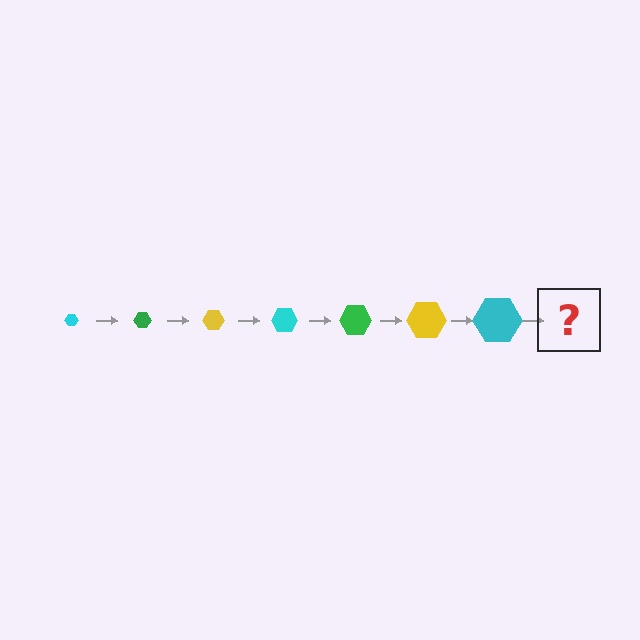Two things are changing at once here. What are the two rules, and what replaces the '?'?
The two rules are that the hexagon grows larger each step and the color cycles through cyan, green, and yellow. The '?' should be a green hexagon, larger than the previous one.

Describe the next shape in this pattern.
It should be a green hexagon, larger than the previous one.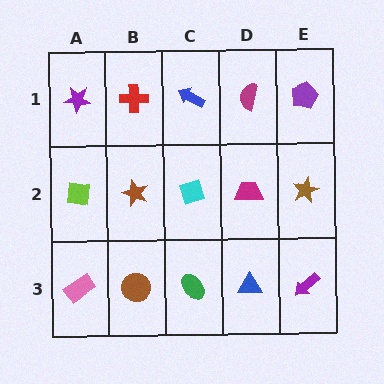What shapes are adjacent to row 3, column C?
A cyan diamond (row 2, column C), a brown circle (row 3, column B), a blue triangle (row 3, column D).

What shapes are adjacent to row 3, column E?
A brown star (row 2, column E), a blue triangle (row 3, column D).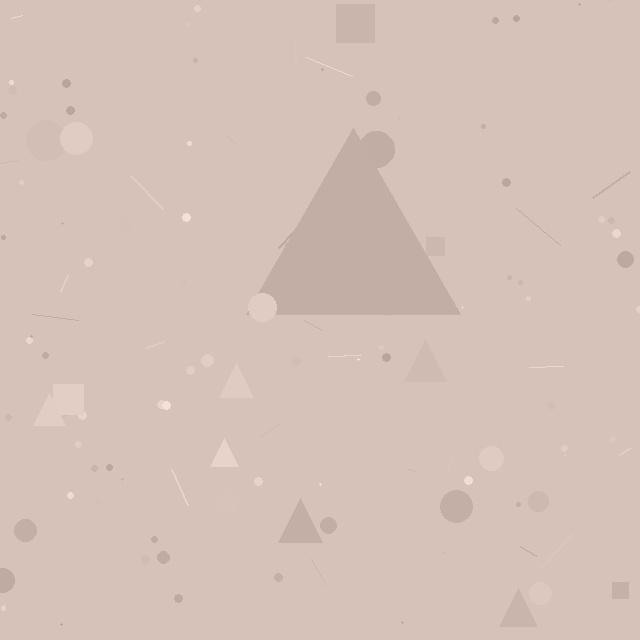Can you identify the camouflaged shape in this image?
The camouflaged shape is a triangle.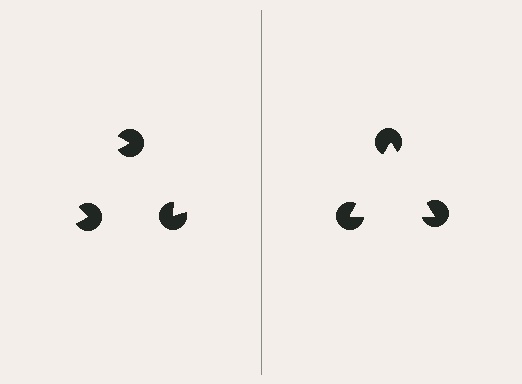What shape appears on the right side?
An illusory triangle.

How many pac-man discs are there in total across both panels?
6 — 3 on each side.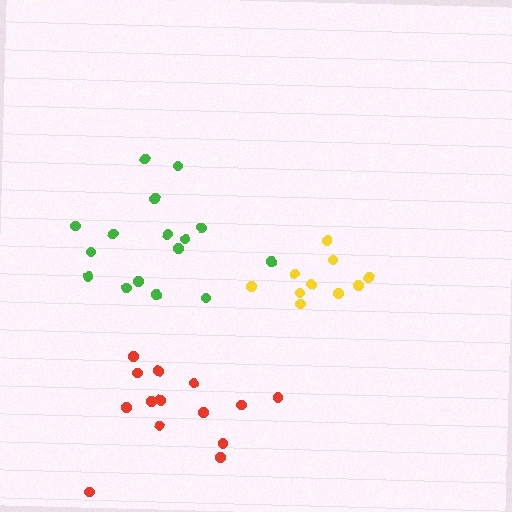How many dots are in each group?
Group 1: 14 dots, Group 2: 10 dots, Group 3: 16 dots (40 total).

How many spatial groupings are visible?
There are 3 spatial groupings.